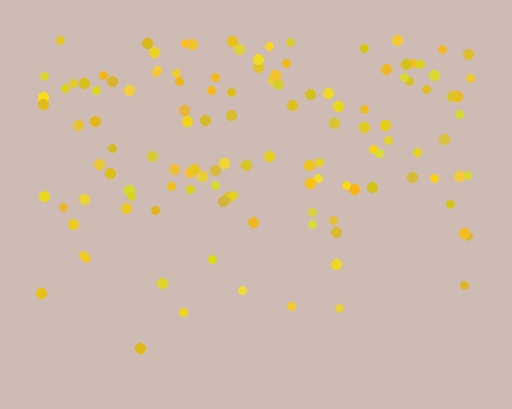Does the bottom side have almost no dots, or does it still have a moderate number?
Still a moderate number, just noticeably fewer than the top.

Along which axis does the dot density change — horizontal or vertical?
Vertical.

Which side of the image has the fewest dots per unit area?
The bottom.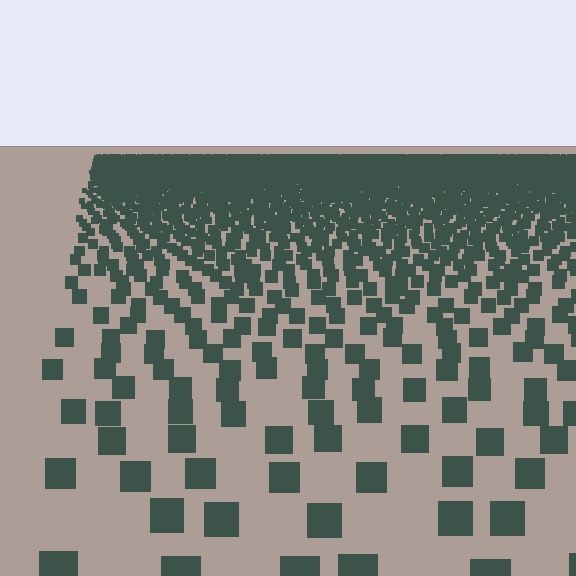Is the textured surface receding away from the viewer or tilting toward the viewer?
The surface is receding away from the viewer. Texture elements get smaller and denser toward the top.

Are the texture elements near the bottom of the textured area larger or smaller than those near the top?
Larger. Near the bottom, elements are closer to the viewer and appear at a bigger on-screen size.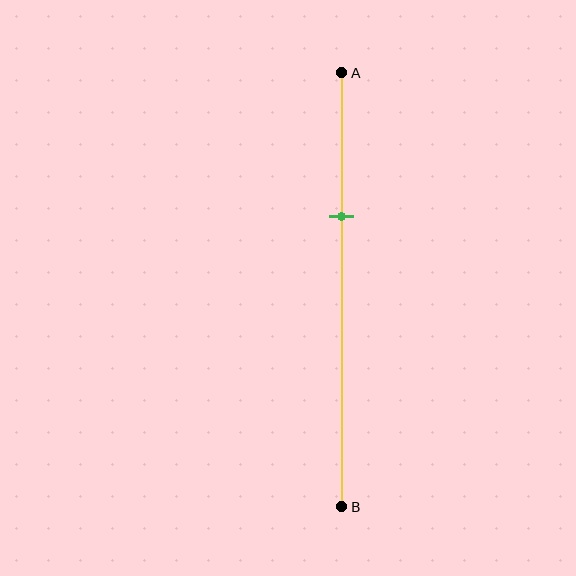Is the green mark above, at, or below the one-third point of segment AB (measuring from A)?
The green mark is approximately at the one-third point of segment AB.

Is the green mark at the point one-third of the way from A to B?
Yes, the mark is approximately at the one-third point.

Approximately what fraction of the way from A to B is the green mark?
The green mark is approximately 35% of the way from A to B.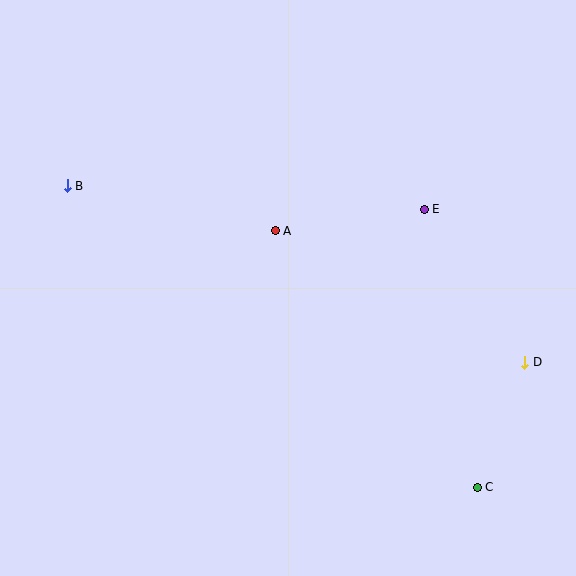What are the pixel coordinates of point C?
Point C is at (477, 487).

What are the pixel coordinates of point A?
Point A is at (275, 231).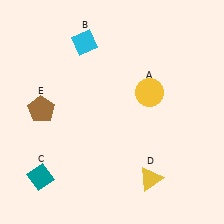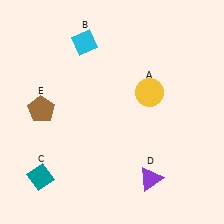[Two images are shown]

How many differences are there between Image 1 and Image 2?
There is 1 difference between the two images.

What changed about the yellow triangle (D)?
In Image 1, D is yellow. In Image 2, it changed to purple.